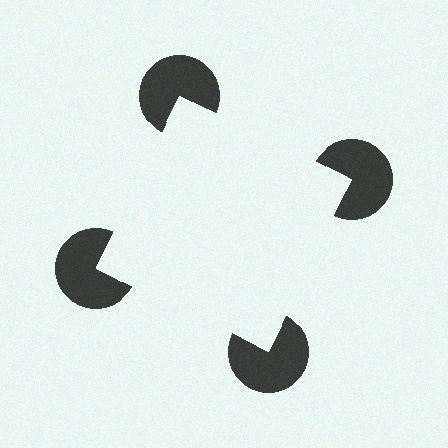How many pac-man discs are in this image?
There are 4 — one at each vertex of the illusory square.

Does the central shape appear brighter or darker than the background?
It typically appears slightly brighter than the background, even though no actual brightness change is drawn.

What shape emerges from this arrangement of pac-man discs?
An illusory square — its edges are inferred from the aligned wedge cuts in the pac-man discs, not physically drawn.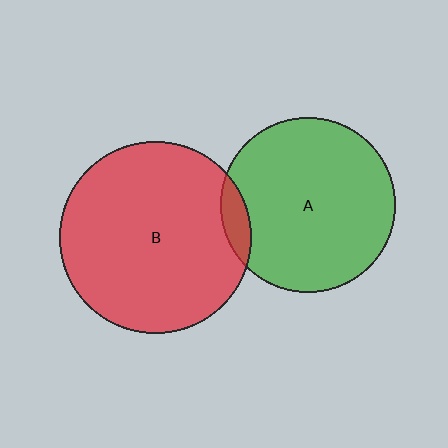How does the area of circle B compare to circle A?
Approximately 1.2 times.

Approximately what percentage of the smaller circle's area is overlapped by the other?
Approximately 10%.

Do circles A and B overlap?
Yes.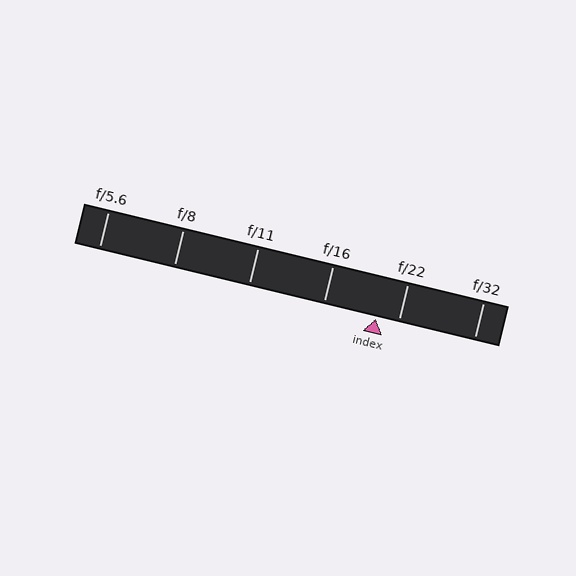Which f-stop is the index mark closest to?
The index mark is closest to f/22.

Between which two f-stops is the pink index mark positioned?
The index mark is between f/16 and f/22.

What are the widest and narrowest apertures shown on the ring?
The widest aperture shown is f/5.6 and the narrowest is f/32.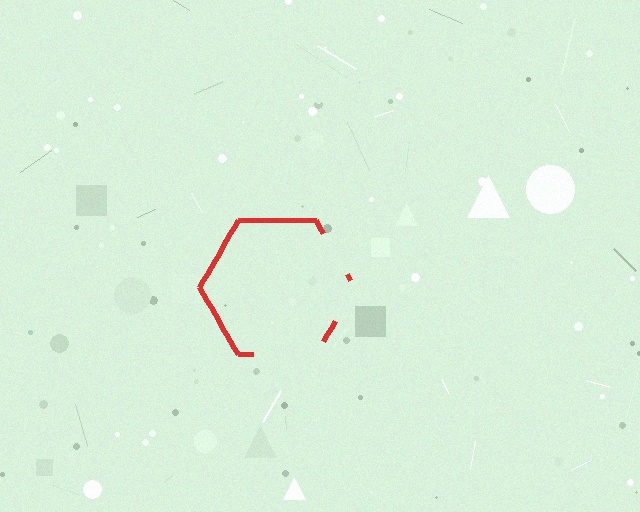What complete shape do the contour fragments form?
The contour fragments form a hexagon.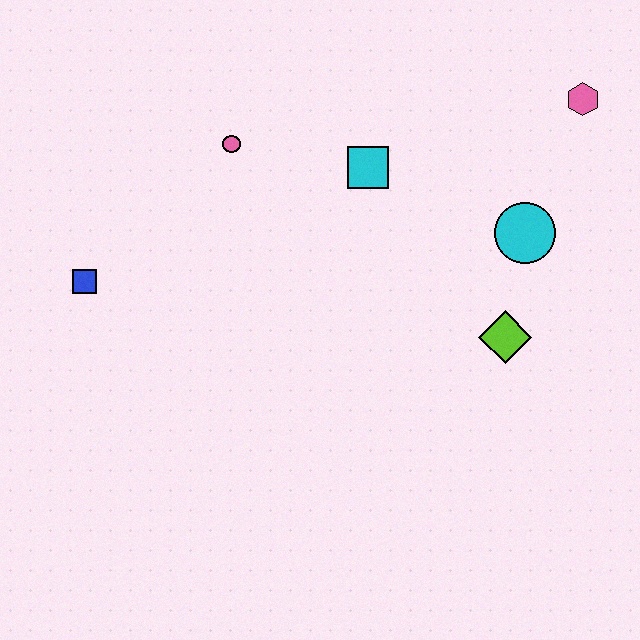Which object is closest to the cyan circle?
The lime diamond is closest to the cyan circle.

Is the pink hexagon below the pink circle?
No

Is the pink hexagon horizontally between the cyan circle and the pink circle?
No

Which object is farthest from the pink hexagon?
The blue square is farthest from the pink hexagon.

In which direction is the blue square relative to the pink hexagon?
The blue square is to the left of the pink hexagon.